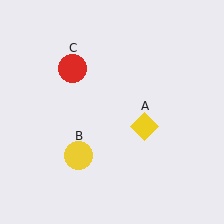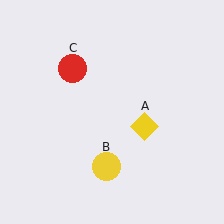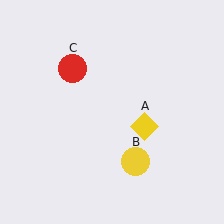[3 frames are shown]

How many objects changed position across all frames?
1 object changed position: yellow circle (object B).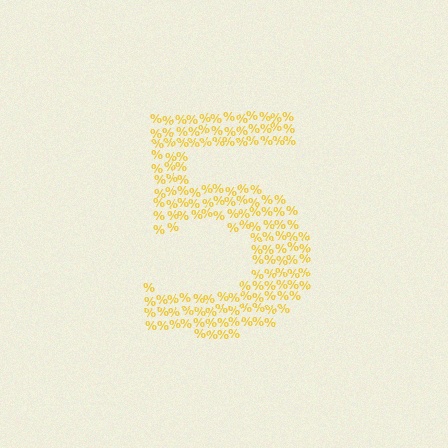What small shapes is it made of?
It is made of small percent signs.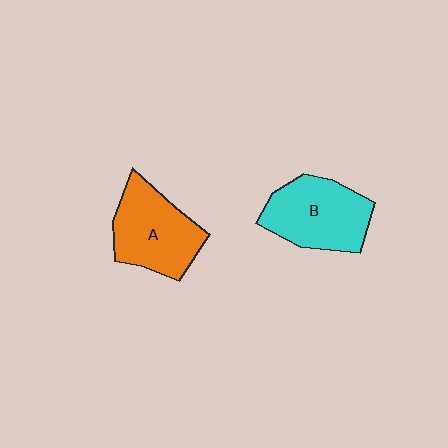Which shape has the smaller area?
Shape A (orange).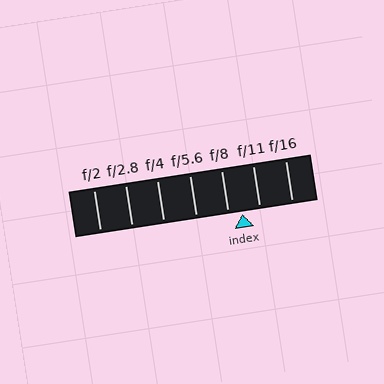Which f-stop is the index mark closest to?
The index mark is closest to f/8.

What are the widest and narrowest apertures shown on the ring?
The widest aperture shown is f/2 and the narrowest is f/16.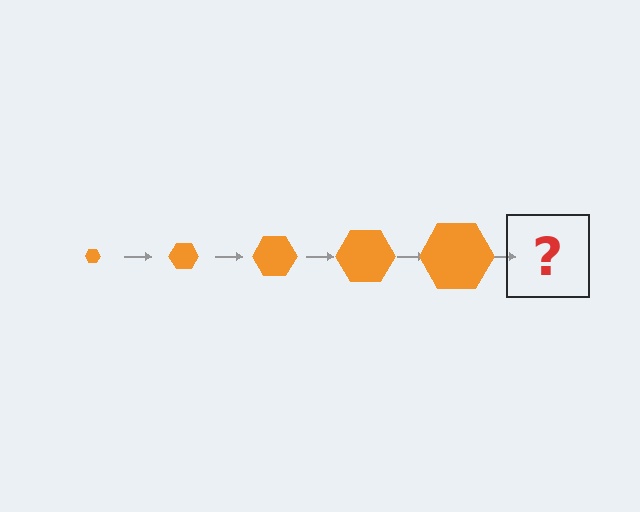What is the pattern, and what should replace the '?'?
The pattern is that the hexagon gets progressively larger each step. The '?' should be an orange hexagon, larger than the previous one.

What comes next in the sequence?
The next element should be an orange hexagon, larger than the previous one.